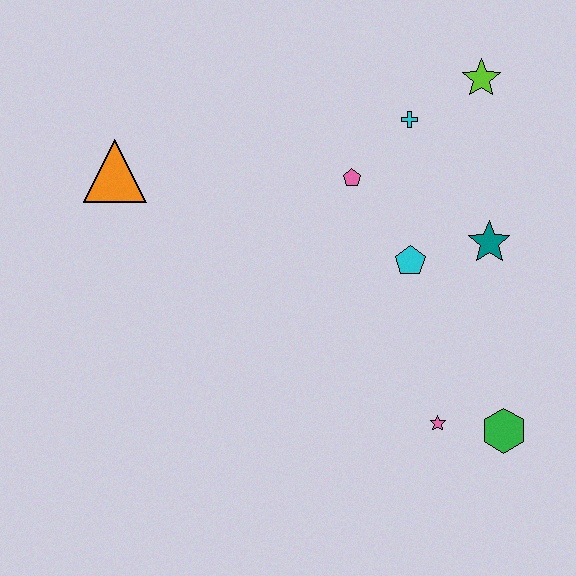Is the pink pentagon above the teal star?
Yes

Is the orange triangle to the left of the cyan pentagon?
Yes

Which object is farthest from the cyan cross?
The green hexagon is farthest from the cyan cross.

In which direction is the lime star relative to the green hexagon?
The lime star is above the green hexagon.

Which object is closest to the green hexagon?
The pink star is closest to the green hexagon.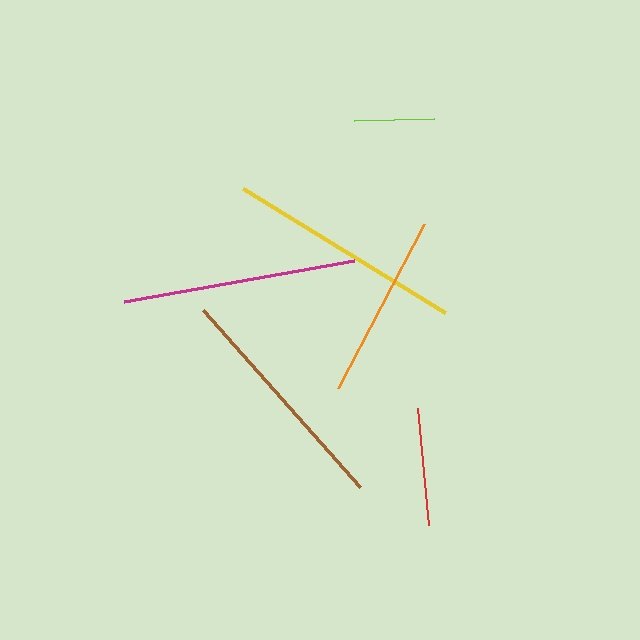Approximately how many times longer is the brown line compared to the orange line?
The brown line is approximately 1.3 times the length of the orange line.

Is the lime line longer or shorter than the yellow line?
The yellow line is longer than the lime line.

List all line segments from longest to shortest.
From longest to shortest: yellow, brown, magenta, orange, red, lime.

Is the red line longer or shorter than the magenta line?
The magenta line is longer than the red line.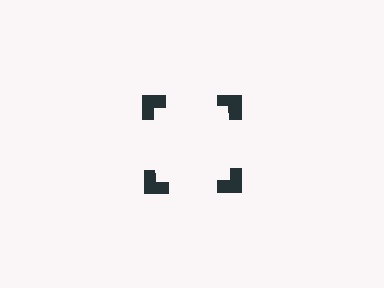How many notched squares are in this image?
There are 4 — one at each vertex of the illusory square.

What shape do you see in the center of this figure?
An illusory square — its edges are inferred from the aligned wedge cuts in the notched squares, not physically drawn.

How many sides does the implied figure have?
4 sides.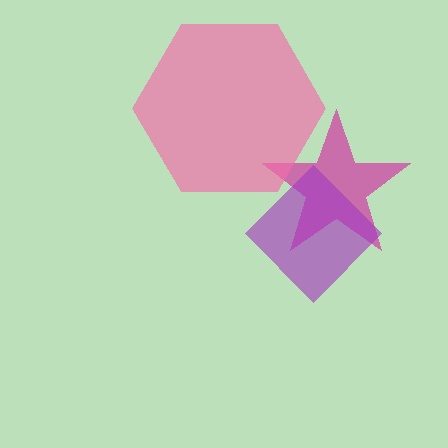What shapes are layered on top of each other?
The layered shapes are: a magenta star, a purple diamond, a pink hexagon.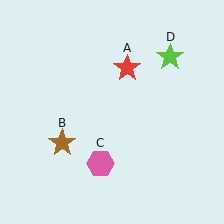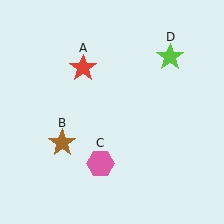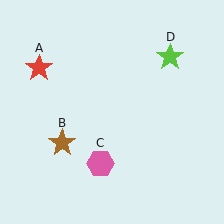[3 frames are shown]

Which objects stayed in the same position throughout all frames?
Brown star (object B) and pink hexagon (object C) and lime star (object D) remained stationary.